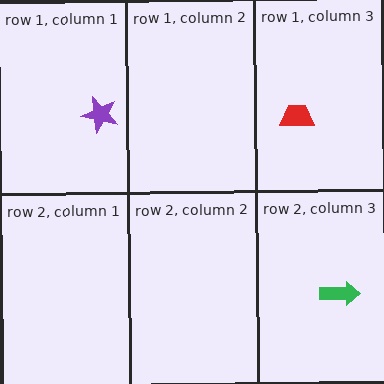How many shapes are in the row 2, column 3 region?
1.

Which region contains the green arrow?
The row 2, column 3 region.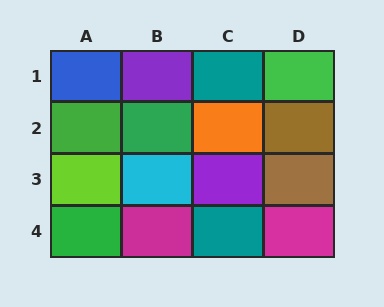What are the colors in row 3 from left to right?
Lime, cyan, purple, brown.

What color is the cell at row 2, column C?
Orange.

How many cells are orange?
1 cell is orange.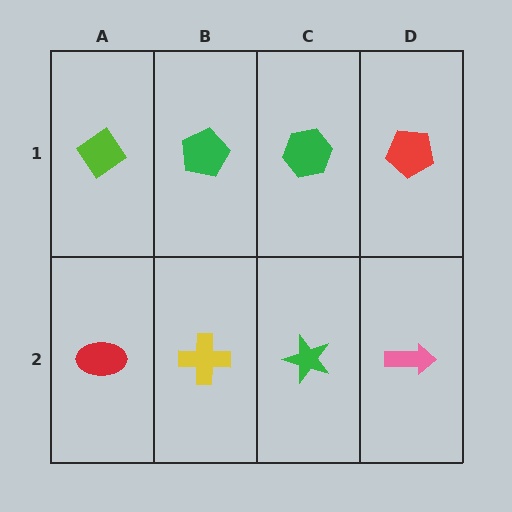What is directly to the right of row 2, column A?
A yellow cross.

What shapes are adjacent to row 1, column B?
A yellow cross (row 2, column B), a lime diamond (row 1, column A), a green hexagon (row 1, column C).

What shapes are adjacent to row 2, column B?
A green pentagon (row 1, column B), a red ellipse (row 2, column A), a green star (row 2, column C).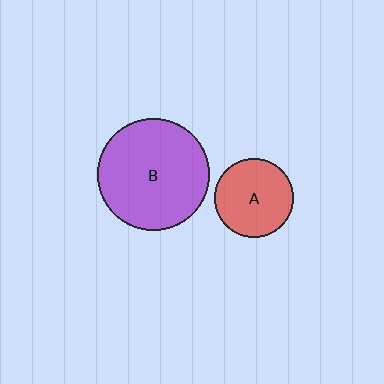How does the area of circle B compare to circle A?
Approximately 2.0 times.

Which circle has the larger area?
Circle B (purple).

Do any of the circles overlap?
No, none of the circles overlap.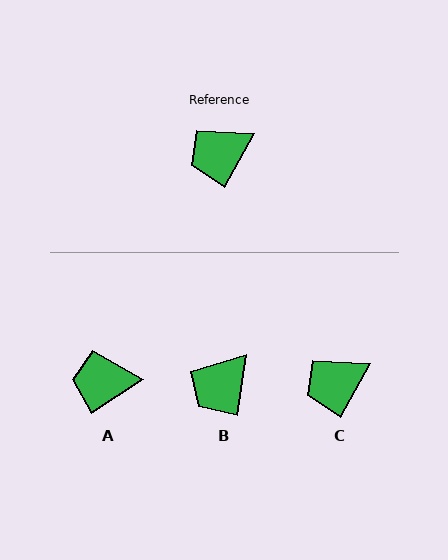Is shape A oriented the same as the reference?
No, it is off by about 27 degrees.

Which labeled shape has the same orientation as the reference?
C.